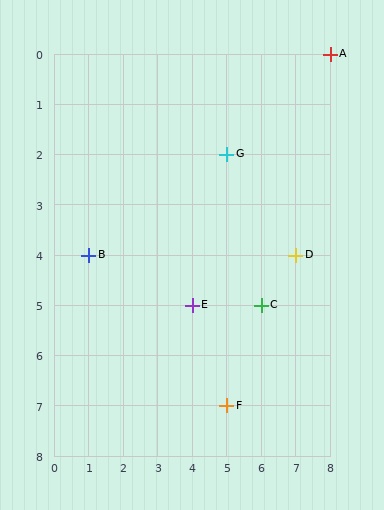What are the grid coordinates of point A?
Point A is at grid coordinates (8, 0).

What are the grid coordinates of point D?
Point D is at grid coordinates (7, 4).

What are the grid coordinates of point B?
Point B is at grid coordinates (1, 4).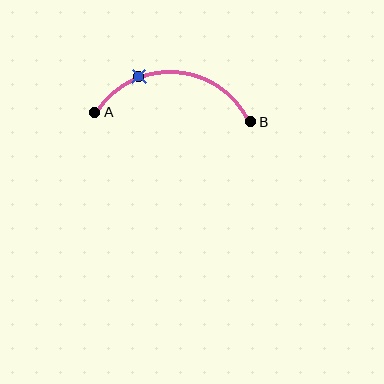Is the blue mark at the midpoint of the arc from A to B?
No. The blue mark lies on the arc but is closer to endpoint A. The arc midpoint would be at the point on the curve equidistant along the arc from both A and B.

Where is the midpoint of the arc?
The arc midpoint is the point on the curve farthest from the straight line joining A and B. It sits above that line.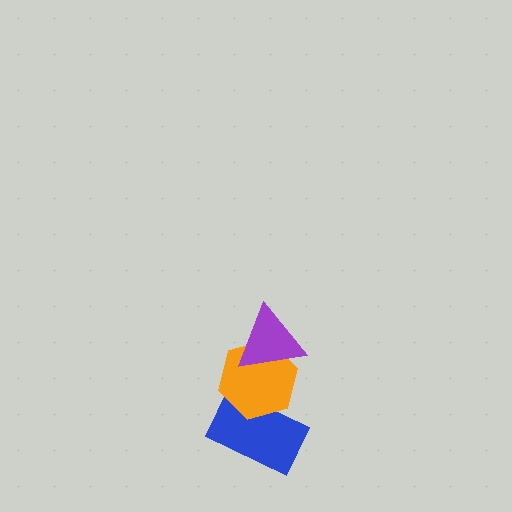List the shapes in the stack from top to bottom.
From top to bottom: the purple triangle, the orange hexagon, the blue rectangle.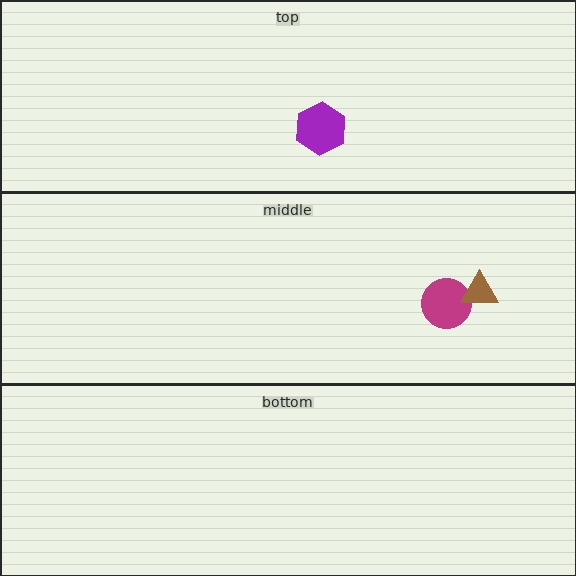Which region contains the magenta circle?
The middle region.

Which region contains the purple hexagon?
The top region.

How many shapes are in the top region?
1.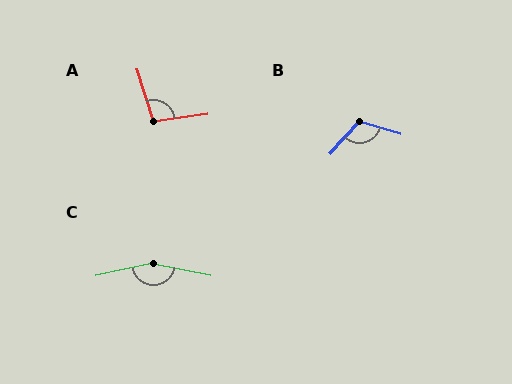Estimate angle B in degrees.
Approximately 115 degrees.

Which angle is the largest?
C, at approximately 157 degrees.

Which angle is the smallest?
A, at approximately 99 degrees.